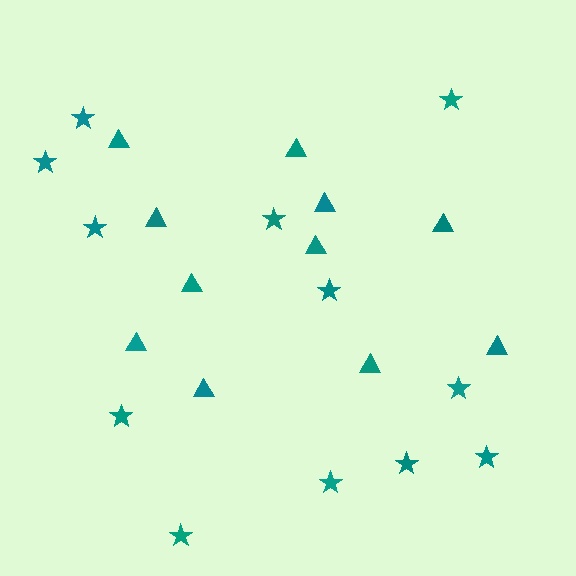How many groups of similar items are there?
There are 2 groups: one group of triangles (11) and one group of stars (12).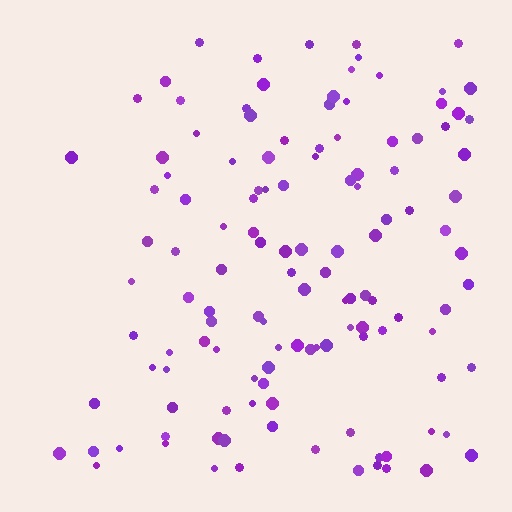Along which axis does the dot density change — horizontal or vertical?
Horizontal.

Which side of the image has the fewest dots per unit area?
The left.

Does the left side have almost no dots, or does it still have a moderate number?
Still a moderate number, just noticeably fewer than the right.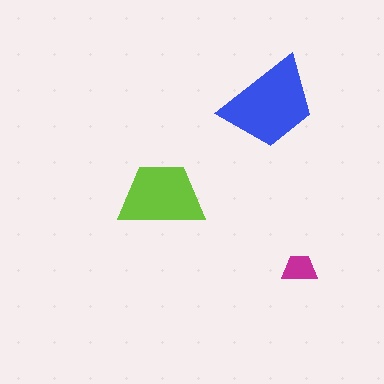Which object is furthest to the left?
The lime trapezoid is leftmost.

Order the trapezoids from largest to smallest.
the blue one, the lime one, the magenta one.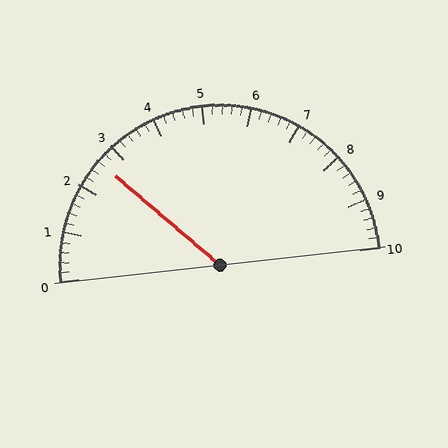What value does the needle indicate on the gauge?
The needle indicates approximately 2.6.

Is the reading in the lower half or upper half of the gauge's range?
The reading is in the lower half of the range (0 to 10).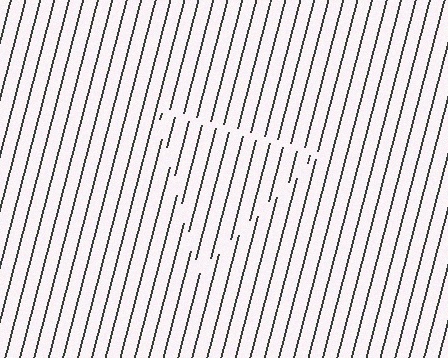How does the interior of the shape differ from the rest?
The interior of the shape contains the same grating, shifted by half a period — the contour is defined by the phase discontinuity where line-ends from the inner and outer gratings abut.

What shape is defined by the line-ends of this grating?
An illusory triangle. The interior of the shape contains the same grating, shifted by half a period — the contour is defined by the phase discontinuity where line-ends from the inner and outer gratings abut.